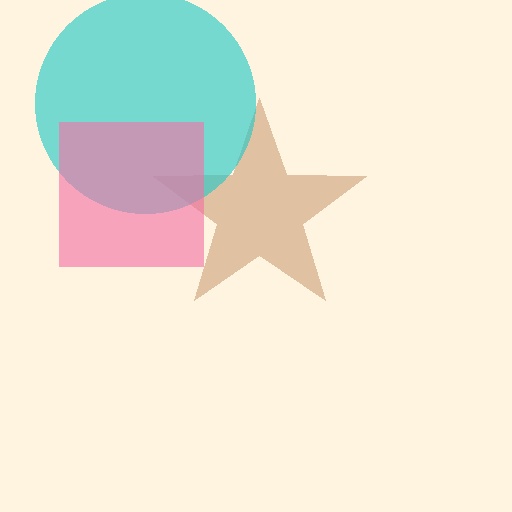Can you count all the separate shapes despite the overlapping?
Yes, there are 3 separate shapes.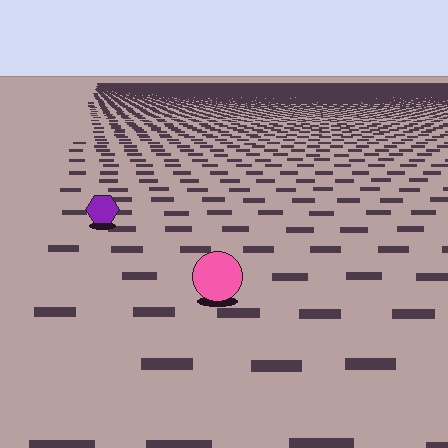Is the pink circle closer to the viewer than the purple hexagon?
Yes. The pink circle is closer — you can tell from the texture gradient: the ground texture is coarser near it.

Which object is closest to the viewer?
The pink circle is closest. The texture marks near it are larger and more spread out.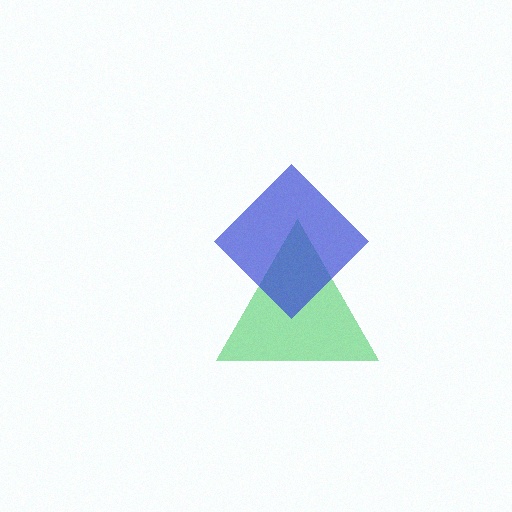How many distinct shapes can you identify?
There are 2 distinct shapes: a green triangle, a blue diamond.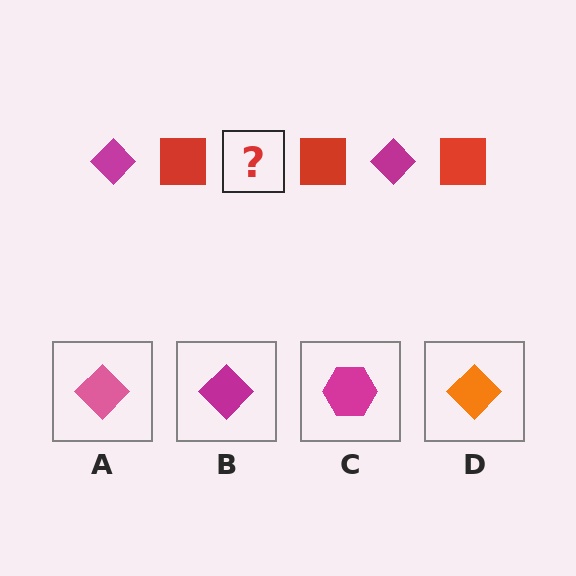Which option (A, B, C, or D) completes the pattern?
B.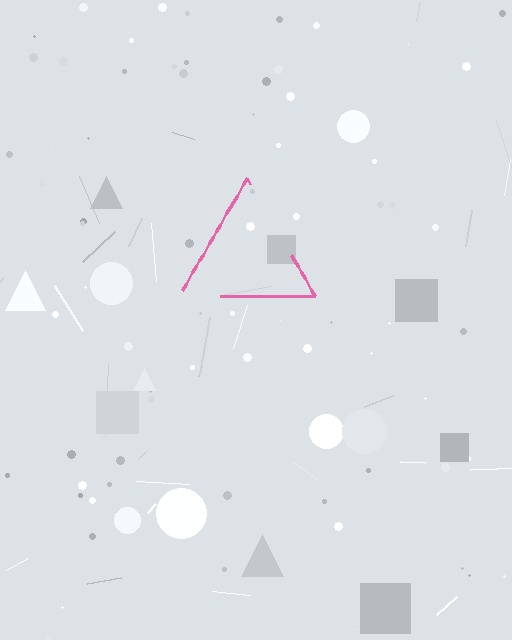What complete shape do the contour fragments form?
The contour fragments form a triangle.